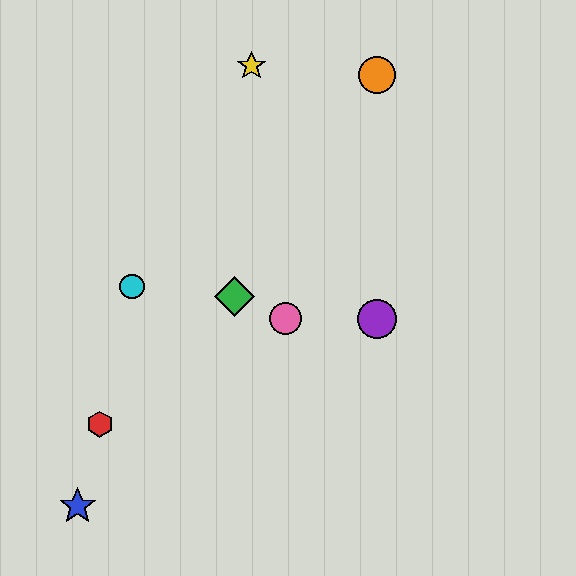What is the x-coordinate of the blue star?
The blue star is at x≈78.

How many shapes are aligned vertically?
2 shapes (the purple circle, the orange circle) are aligned vertically.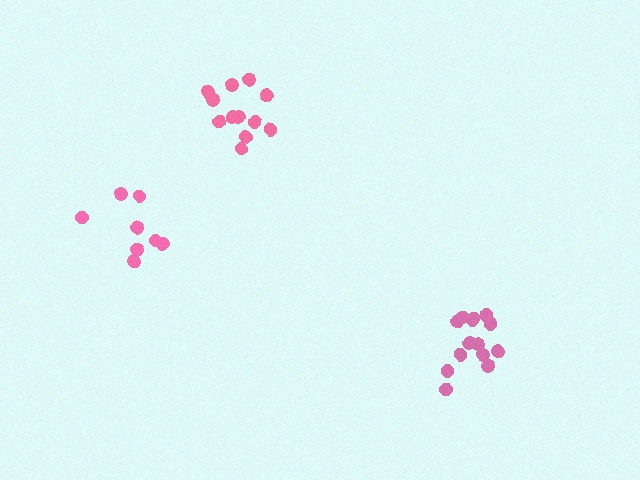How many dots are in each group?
Group 1: 8 dots, Group 2: 12 dots, Group 3: 14 dots (34 total).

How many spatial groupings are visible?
There are 3 spatial groupings.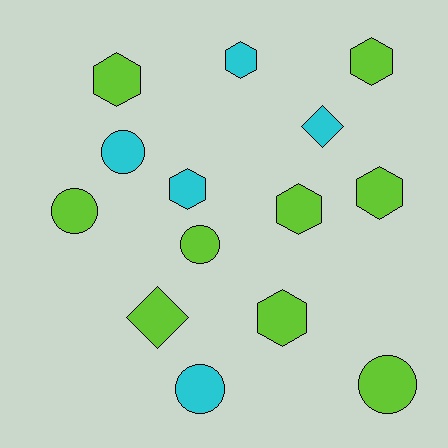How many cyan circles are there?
There are 2 cyan circles.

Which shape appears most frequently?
Hexagon, with 7 objects.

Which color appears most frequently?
Lime, with 9 objects.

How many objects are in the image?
There are 14 objects.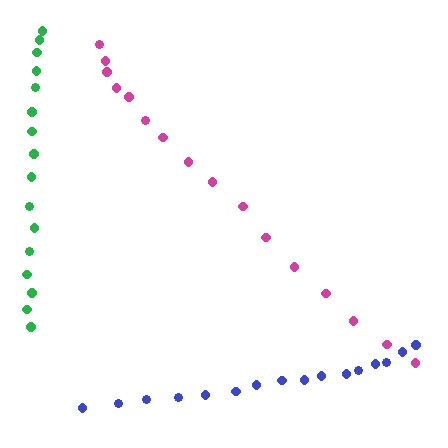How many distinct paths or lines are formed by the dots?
There are 3 distinct paths.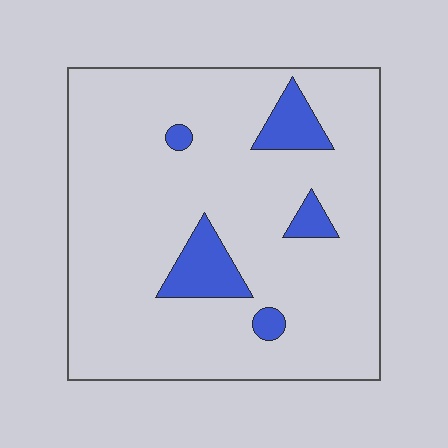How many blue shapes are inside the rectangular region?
5.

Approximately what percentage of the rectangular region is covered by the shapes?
Approximately 10%.